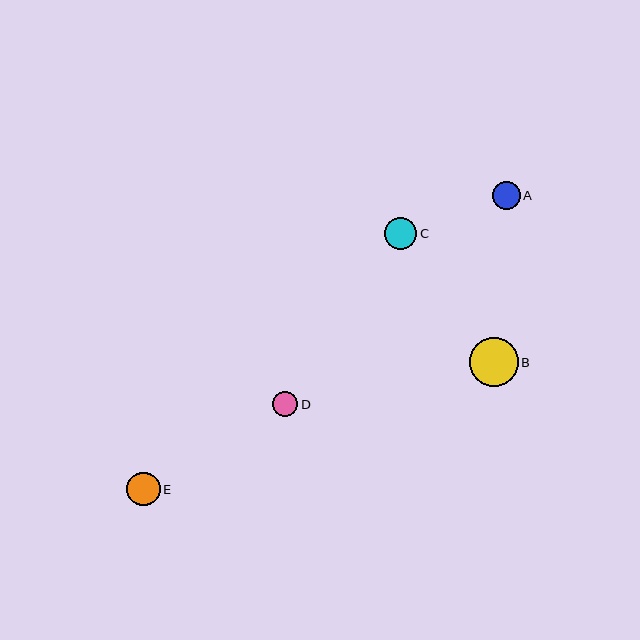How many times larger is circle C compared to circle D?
Circle C is approximately 1.3 times the size of circle D.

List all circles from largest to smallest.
From largest to smallest: B, E, C, A, D.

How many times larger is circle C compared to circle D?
Circle C is approximately 1.3 times the size of circle D.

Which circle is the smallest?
Circle D is the smallest with a size of approximately 25 pixels.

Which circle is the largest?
Circle B is the largest with a size of approximately 49 pixels.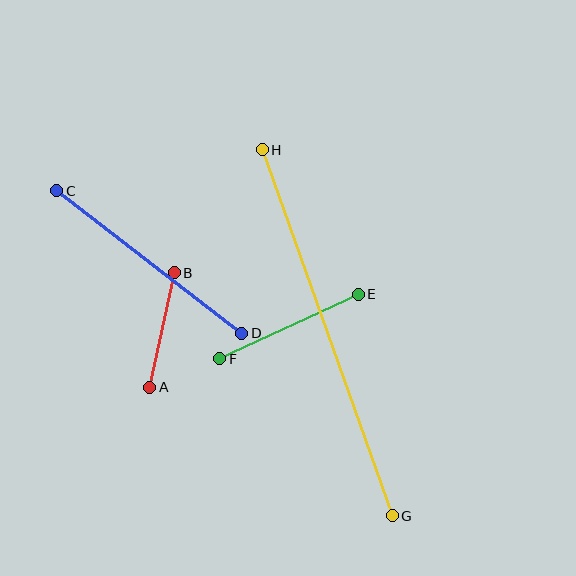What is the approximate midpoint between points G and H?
The midpoint is at approximately (327, 333) pixels.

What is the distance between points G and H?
The distance is approximately 389 pixels.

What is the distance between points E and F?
The distance is approximately 153 pixels.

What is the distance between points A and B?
The distance is approximately 117 pixels.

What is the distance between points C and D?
The distance is approximately 234 pixels.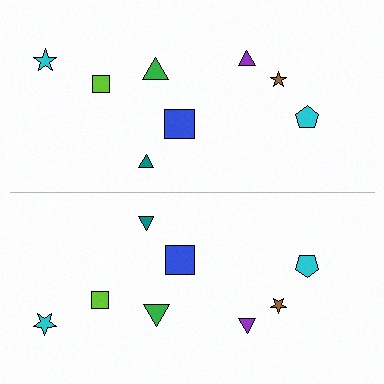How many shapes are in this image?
There are 16 shapes in this image.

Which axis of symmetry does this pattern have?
The pattern has a horizontal axis of symmetry running through the center of the image.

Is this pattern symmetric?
Yes, this pattern has bilateral (reflection) symmetry.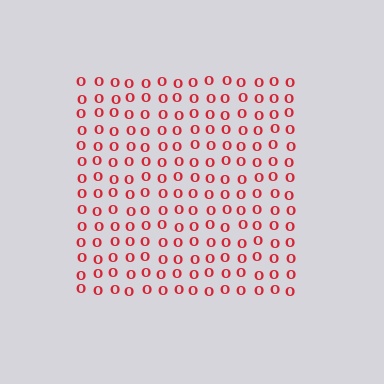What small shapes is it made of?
It is made of small letter O's.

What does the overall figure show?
The overall figure shows a square.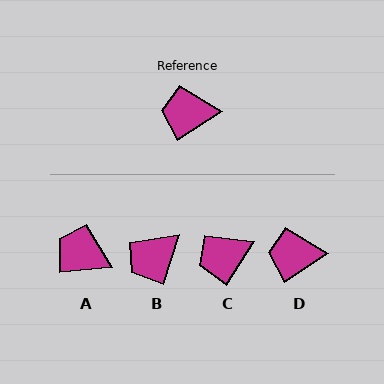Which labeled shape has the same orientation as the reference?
D.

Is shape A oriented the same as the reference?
No, it is off by about 28 degrees.